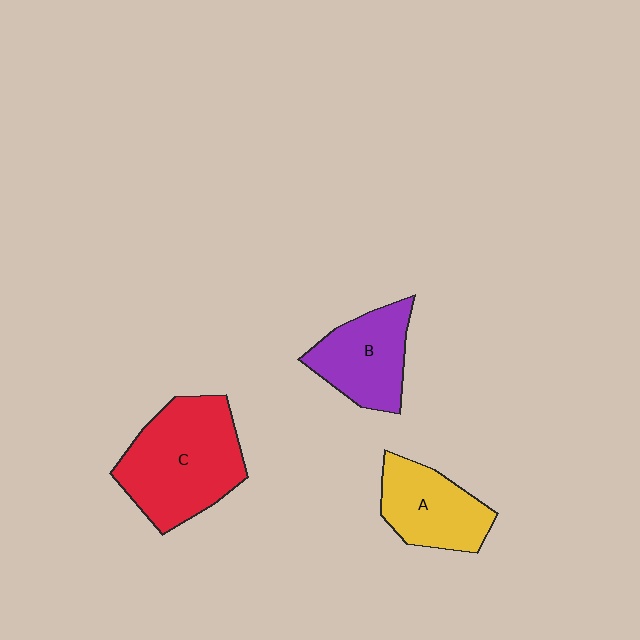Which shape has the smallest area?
Shape A (yellow).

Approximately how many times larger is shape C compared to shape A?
Approximately 1.6 times.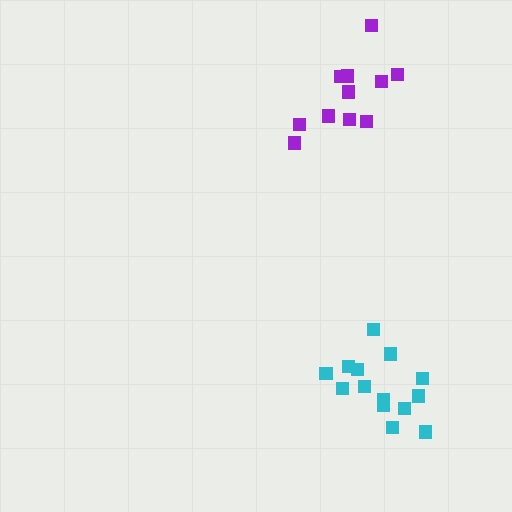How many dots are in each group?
Group 1: 14 dots, Group 2: 11 dots (25 total).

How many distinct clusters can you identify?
There are 2 distinct clusters.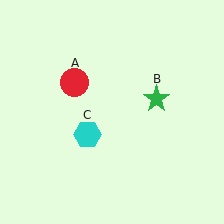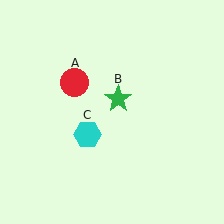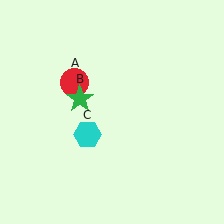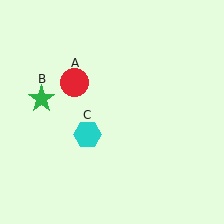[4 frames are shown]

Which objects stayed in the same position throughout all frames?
Red circle (object A) and cyan hexagon (object C) remained stationary.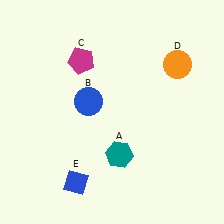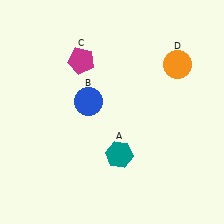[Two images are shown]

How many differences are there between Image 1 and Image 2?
There is 1 difference between the two images.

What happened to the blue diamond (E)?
The blue diamond (E) was removed in Image 2. It was in the bottom-left area of Image 1.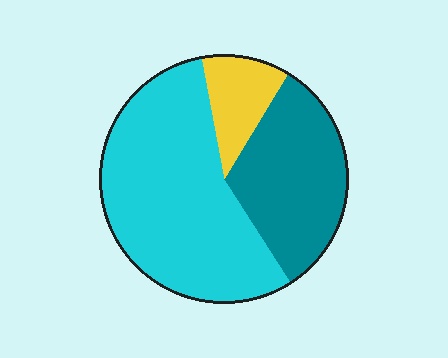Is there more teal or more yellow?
Teal.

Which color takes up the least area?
Yellow, at roughly 10%.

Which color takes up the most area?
Cyan, at roughly 55%.